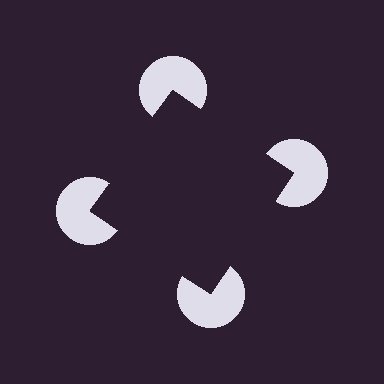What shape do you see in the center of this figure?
An illusory square — its edges are inferred from the aligned wedge cuts in the pac-man discs, not physically drawn.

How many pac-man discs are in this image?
There are 4 — one at each vertex of the illusory square.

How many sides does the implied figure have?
4 sides.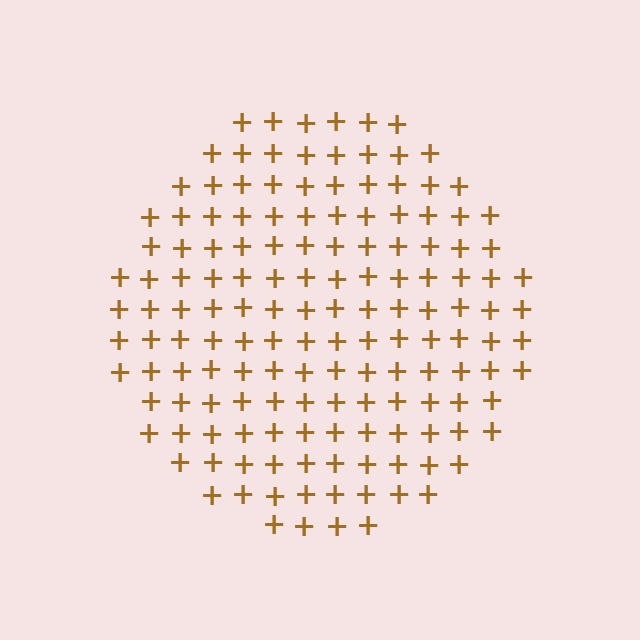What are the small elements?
The small elements are plus signs.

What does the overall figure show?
The overall figure shows a circle.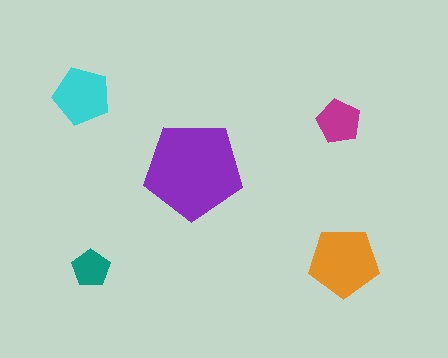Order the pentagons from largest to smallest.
the purple one, the orange one, the cyan one, the magenta one, the teal one.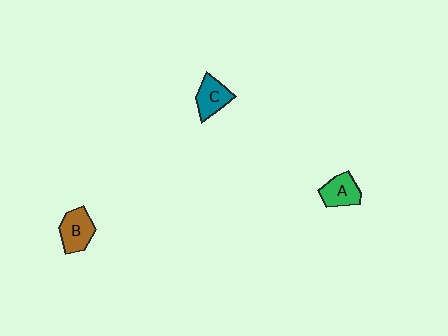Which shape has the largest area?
Shape B (brown).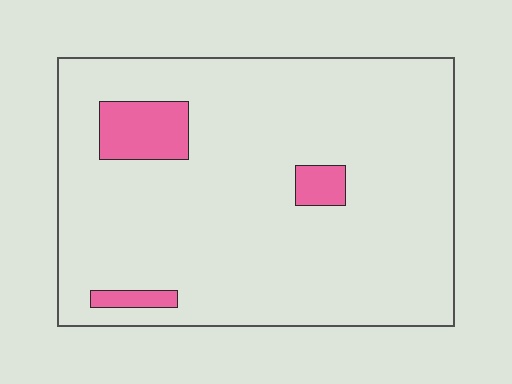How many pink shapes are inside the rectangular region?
3.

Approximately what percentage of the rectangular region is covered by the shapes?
Approximately 10%.